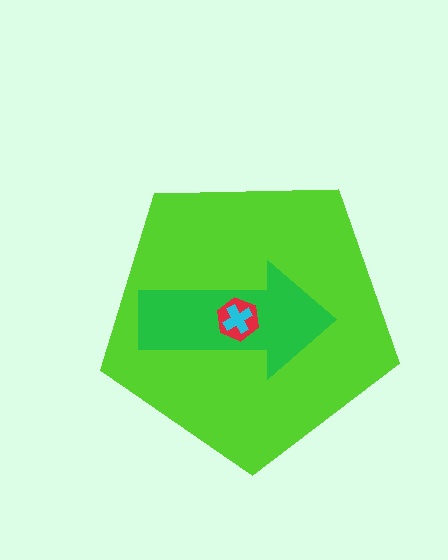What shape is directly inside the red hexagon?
The cyan cross.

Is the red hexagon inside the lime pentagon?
Yes.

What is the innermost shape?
The cyan cross.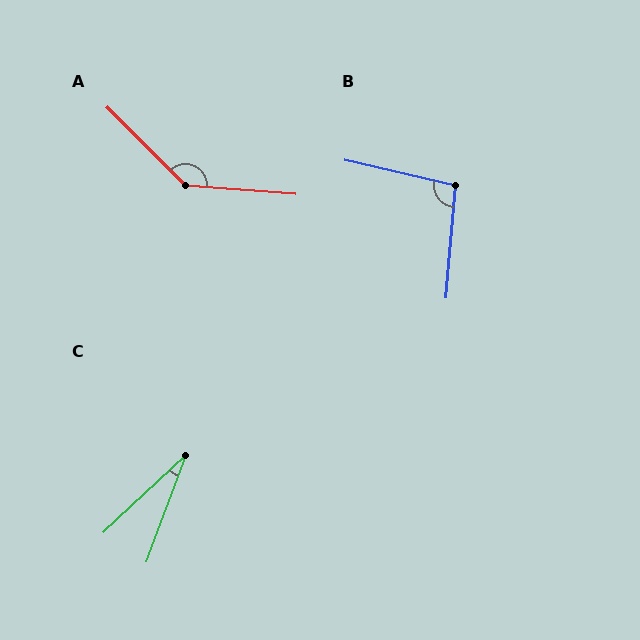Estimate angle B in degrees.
Approximately 98 degrees.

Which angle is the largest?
A, at approximately 139 degrees.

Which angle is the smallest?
C, at approximately 27 degrees.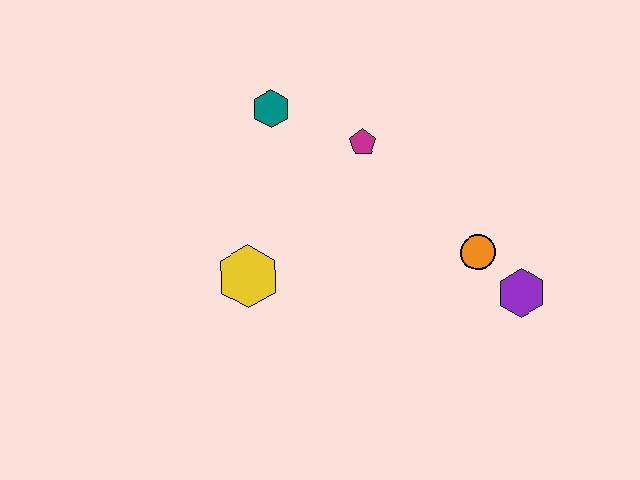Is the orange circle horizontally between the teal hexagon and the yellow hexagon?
No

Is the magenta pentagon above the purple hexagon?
Yes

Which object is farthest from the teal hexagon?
The purple hexagon is farthest from the teal hexagon.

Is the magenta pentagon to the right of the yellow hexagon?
Yes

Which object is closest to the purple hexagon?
The orange circle is closest to the purple hexagon.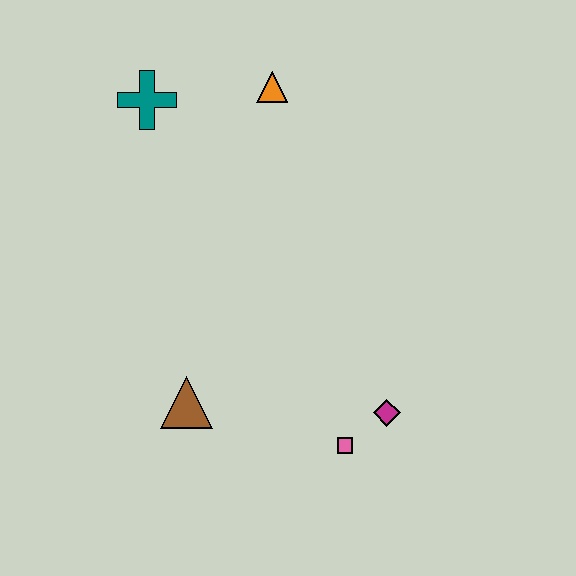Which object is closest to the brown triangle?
The pink square is closest to the brown triangle.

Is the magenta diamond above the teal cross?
No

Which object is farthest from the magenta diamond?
The teal cross is farthest from the magenta diamond.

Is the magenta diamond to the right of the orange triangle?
Yes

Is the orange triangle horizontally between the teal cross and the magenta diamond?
Yes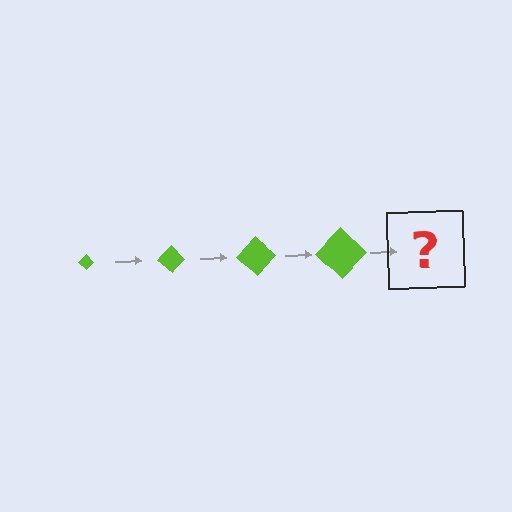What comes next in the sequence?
The next element should be a lime diamond, larger than the previous one.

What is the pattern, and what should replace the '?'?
The pattern is that the diamond gets progressively larger each step. The '?' should be a lime diamond, larger than the previous one.